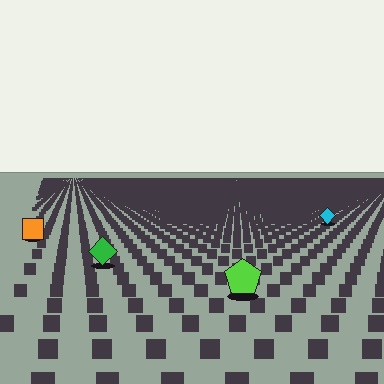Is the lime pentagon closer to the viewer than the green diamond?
Yes. The lime pentagon is closer — you can tell from the texture gradient: the ground texture is coarser near it.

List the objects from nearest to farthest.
From nearest to farthest: the lime pentagon, the green diamond, the orange square, the cyan diamond.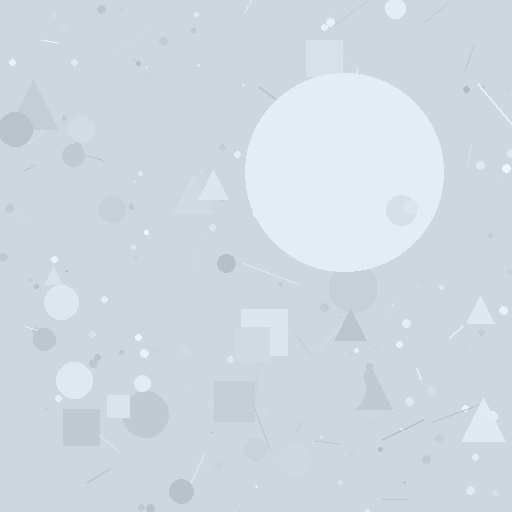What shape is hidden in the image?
A circle is hidden in the image.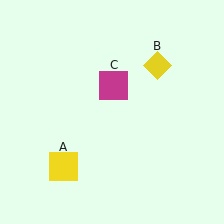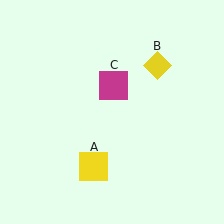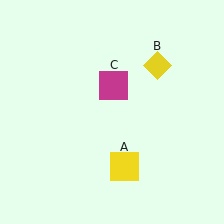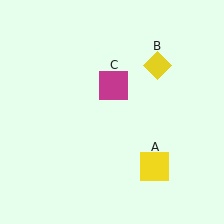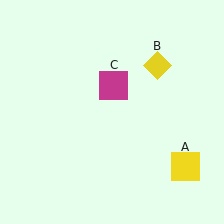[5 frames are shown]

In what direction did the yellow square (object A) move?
The yellow square (object A) moved right.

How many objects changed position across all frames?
1 object changed position: yellow square (object A).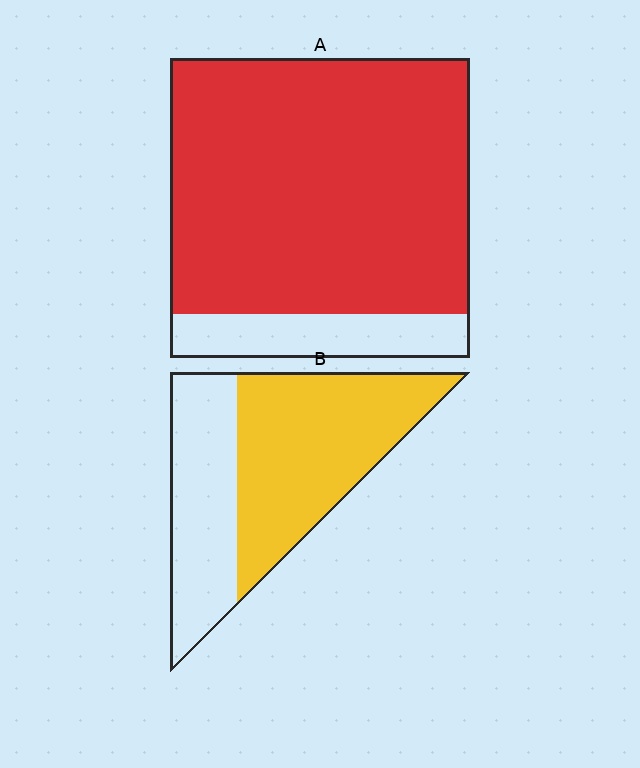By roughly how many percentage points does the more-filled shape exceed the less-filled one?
By roughly 25 percentage points (A over B).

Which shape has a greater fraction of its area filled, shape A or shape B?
Shape A.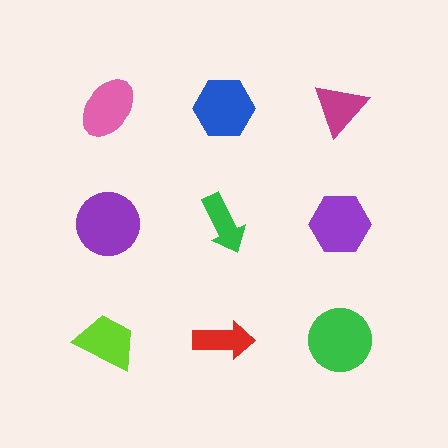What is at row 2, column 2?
A green arrow.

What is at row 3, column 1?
A lime trapezoid.